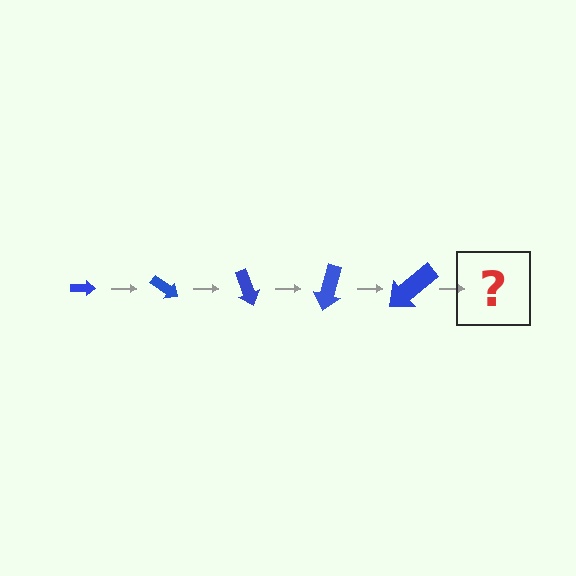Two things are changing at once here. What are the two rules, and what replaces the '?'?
The two rules are that the arrow grows larger each step and it rotates 35 degrees each step. The '?' should be an arrow, larger than the previous one and rotated 175 degrees from the start.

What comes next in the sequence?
The next element should be an arrow, larger than the previous one and rotated 175 degrees from the start.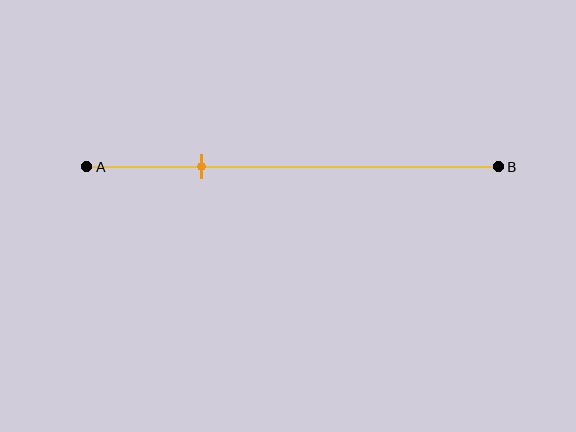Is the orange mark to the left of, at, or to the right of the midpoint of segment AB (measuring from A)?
The orange mark is to the left of the midpoint of segment AB.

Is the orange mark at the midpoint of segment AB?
No, the mark is at about 30% from A, not at the 50% midpoint.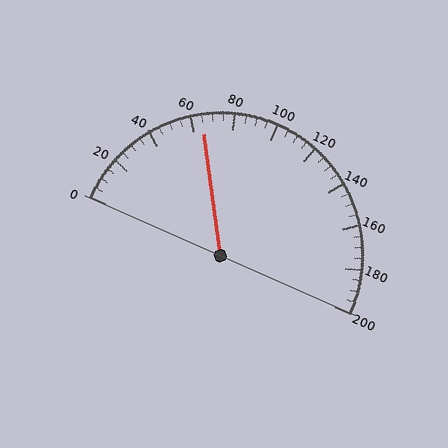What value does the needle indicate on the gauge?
The needle indicates approximately 65.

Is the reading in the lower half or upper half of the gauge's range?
The reading is in the lower half of the range (0 to 200).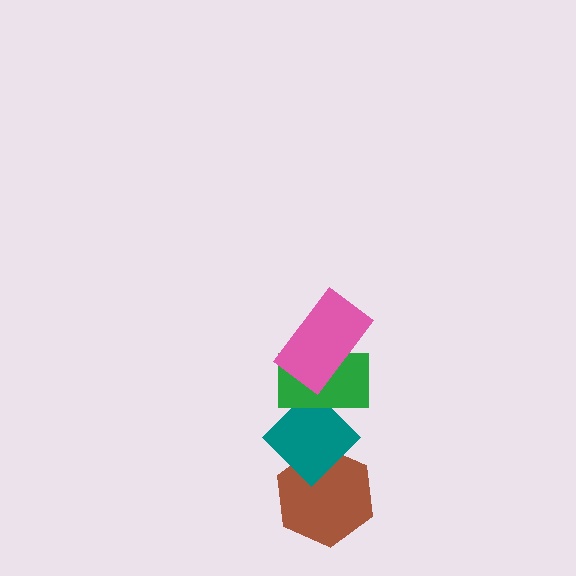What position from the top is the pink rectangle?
The pink rectangle is 1st from the top.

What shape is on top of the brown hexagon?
The teal diamond is on top of the brown hexagon.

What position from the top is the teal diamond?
The teal diamond is 3rd from the top.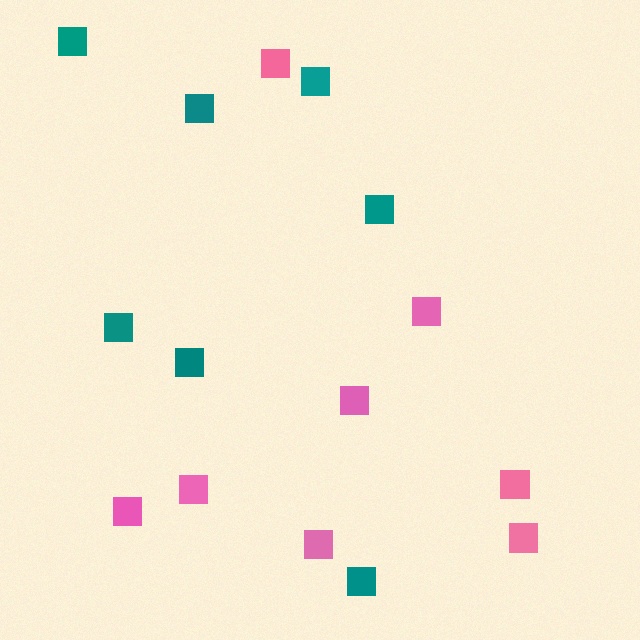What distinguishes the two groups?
There are 2 groups: one group of pink squares (8) and one group of teal squares (7).